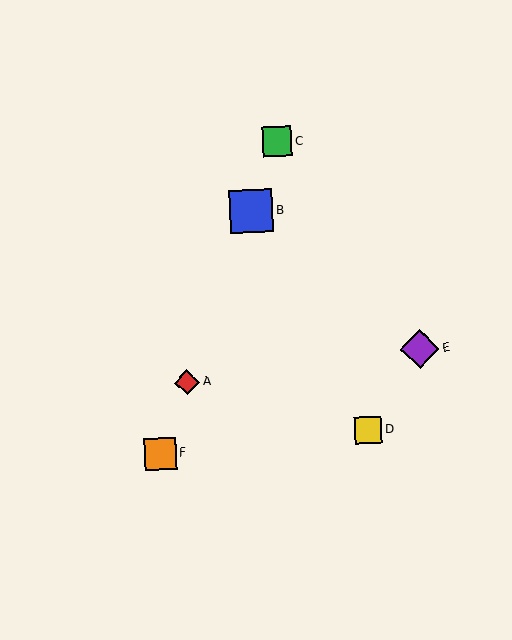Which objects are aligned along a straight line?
Objects A, B, C, F are aligned along a straight line.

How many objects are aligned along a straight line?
4 objects (A, B, C, F) are aligned along a straight line.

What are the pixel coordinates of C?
Object C is at (277, 142).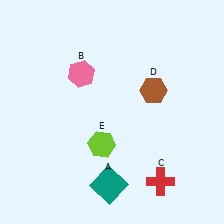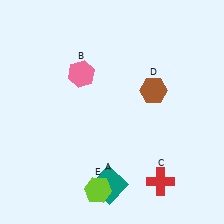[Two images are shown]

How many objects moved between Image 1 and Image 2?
1 object moved between the two images.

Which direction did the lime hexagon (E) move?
The lime hexagon (E) moved down.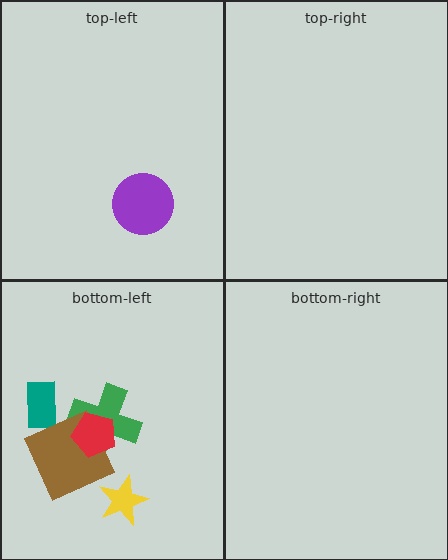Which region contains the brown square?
The bottom-left region.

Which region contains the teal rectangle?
The bottom-left region.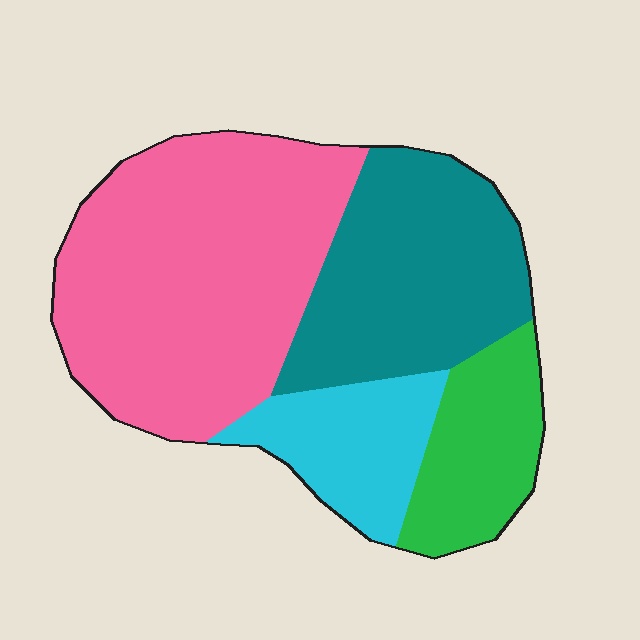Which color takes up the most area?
Pink, at roughly 45%.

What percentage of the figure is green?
Green takes up about one eighth (1/8) of the figure.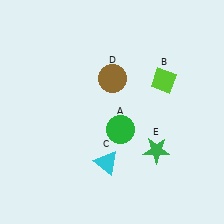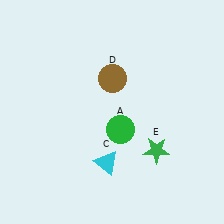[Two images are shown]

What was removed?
The lime diamond (B) was removed in Image 2.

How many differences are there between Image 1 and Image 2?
There is 1 difference between the two images.